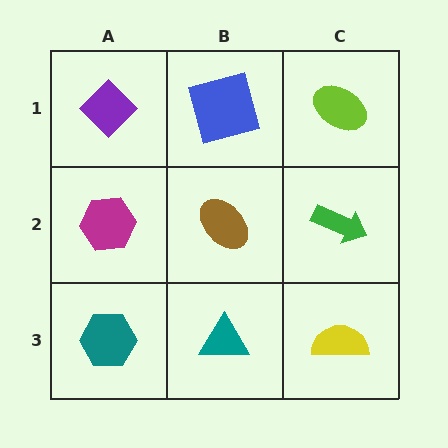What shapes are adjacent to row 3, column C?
A green arrow (row 2, column C), a teal triangle (row 3, column B).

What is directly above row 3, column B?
A brown ellipse.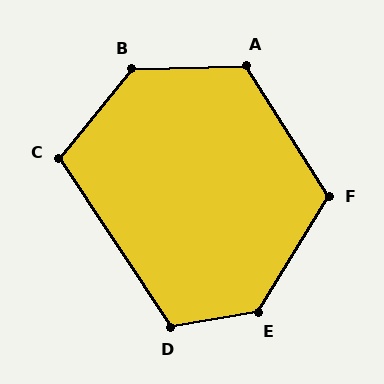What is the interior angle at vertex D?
Approximately 113 degrees (obtuse).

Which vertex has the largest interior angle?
E, at approximately 131 degrees.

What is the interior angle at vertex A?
Approximately 121 degrees (obtuse).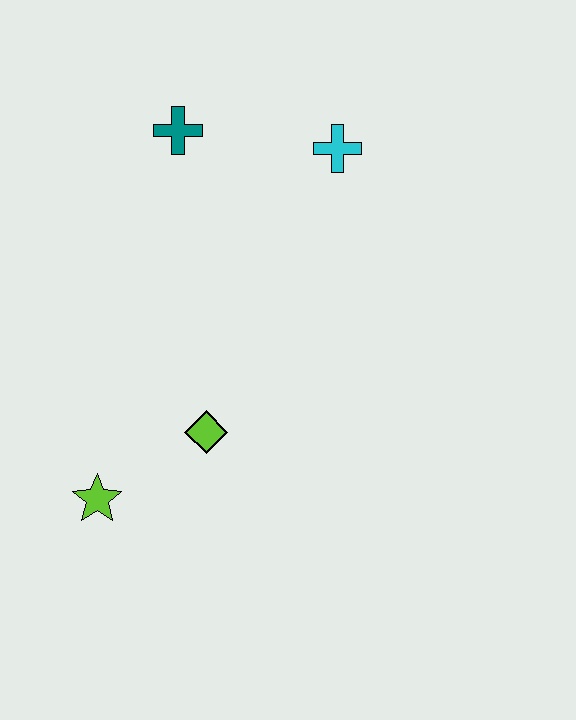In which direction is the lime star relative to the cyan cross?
The lime star is below the cyan cross.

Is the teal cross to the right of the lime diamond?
No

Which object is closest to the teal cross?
The cyan cross is closest to the teal cross.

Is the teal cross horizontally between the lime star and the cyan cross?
Yes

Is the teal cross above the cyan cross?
Yes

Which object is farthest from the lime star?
The cyan cross is farthest from the lime star.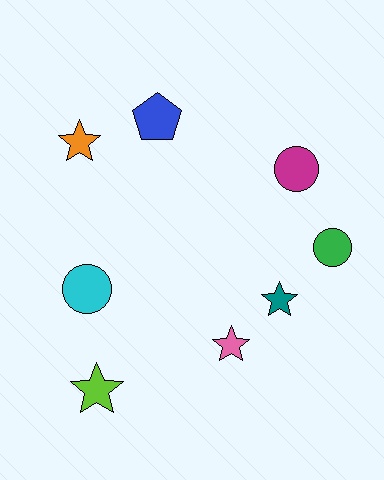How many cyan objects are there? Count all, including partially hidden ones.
There is 1 cyan object.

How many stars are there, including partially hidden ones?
There are 4 stars.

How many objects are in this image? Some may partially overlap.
There are 8 objects.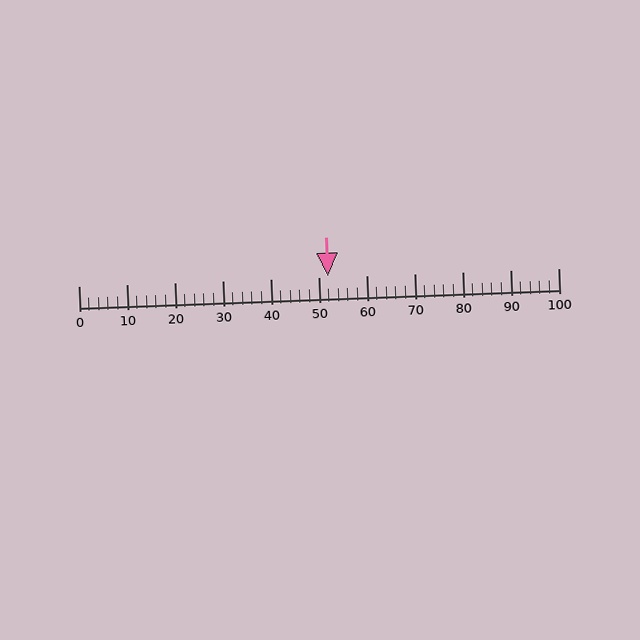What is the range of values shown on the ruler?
The ruler shows values from 0 to 100.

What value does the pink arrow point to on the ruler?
The pink arrow points to approximately 52.